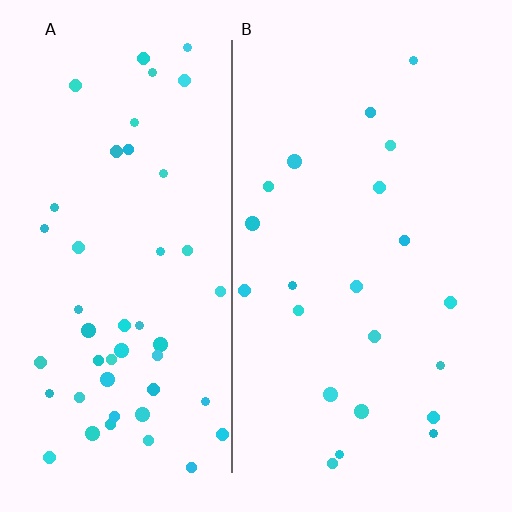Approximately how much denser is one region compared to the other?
Approximately 2.3× — region A over region B.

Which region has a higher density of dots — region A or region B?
A (the left).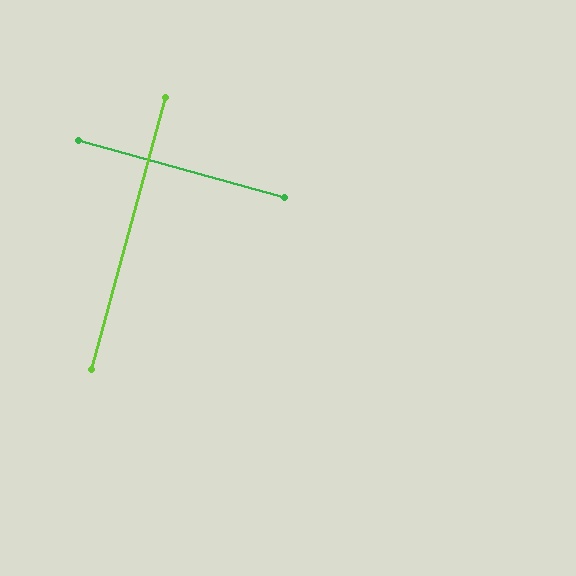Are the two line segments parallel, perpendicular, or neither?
Perpendicular — they meet at approximately 90°.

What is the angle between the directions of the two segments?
Approximately 90 degrees.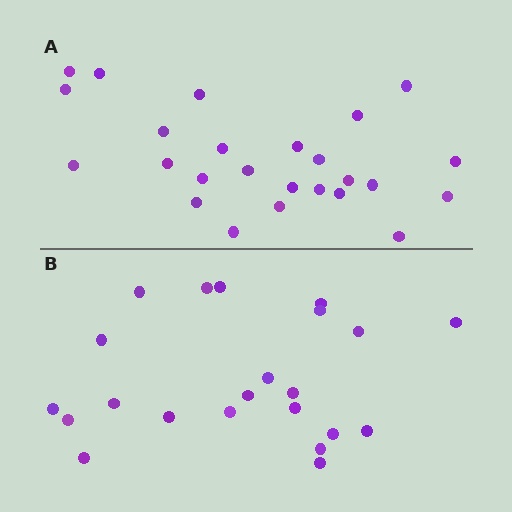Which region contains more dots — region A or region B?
Region A (the top region) has more dots.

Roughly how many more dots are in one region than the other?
Region A has just a few more — roughly 2 or 3 more dots than region B.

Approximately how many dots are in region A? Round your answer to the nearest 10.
About 20 dots. (The exact count is 25, which rounds to 20.)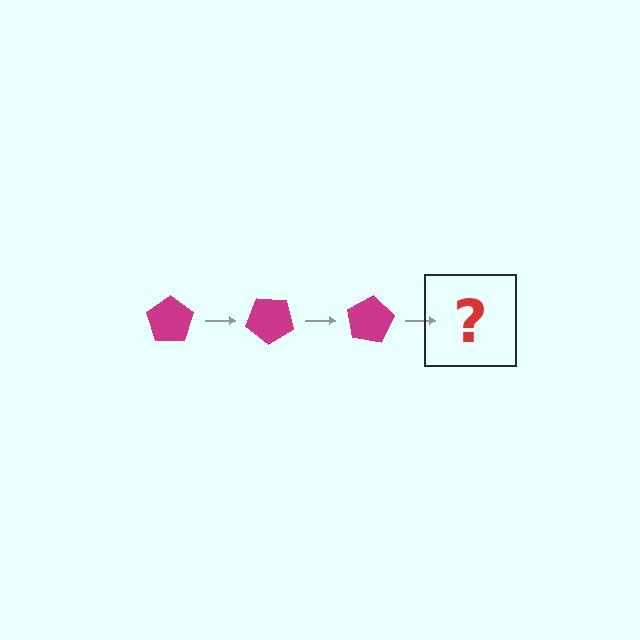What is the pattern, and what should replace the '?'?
The pattern is that the pentagon rotates 40 degrees each step. The '?' should be a magenta pentagon rotated 120 degrees.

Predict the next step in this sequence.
The next step is a magenta pentagon rotated 120 degrees.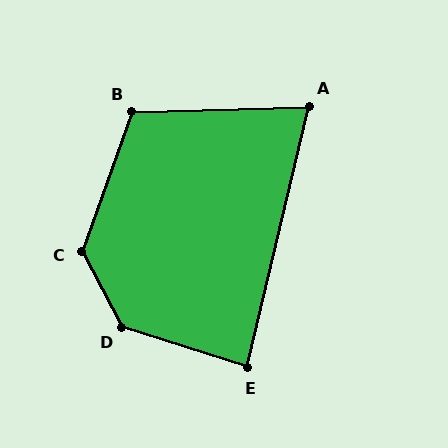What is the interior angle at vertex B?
Approximately 111 degrees (obtuse).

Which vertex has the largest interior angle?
D, at approximately 136 degrees.